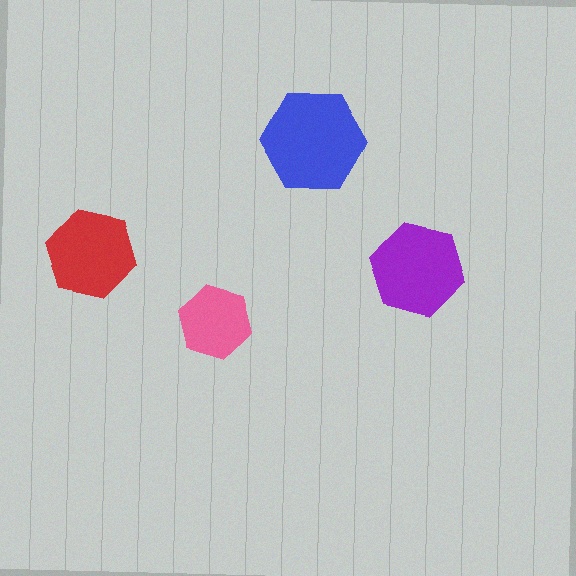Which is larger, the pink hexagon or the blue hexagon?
The blue one.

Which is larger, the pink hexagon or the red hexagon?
The red one.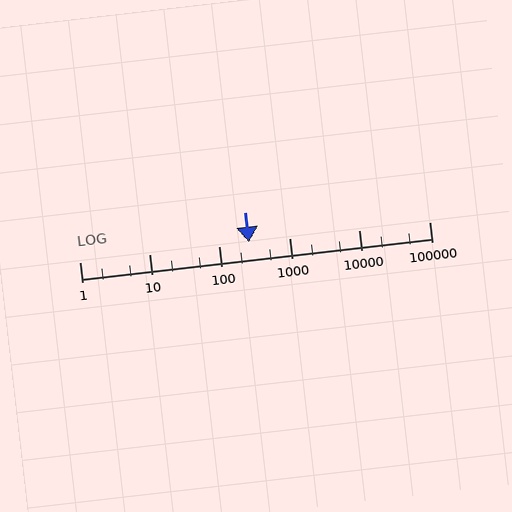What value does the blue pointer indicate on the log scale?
The pointer indicates approximately 260.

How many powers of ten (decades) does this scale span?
The scale spans 5 decades, from 1 to 100000.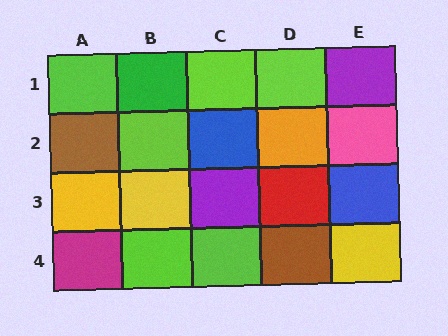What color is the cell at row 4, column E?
Yellow.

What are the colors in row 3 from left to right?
Yellow, yellow, purple, red, blue.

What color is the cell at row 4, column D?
Brown.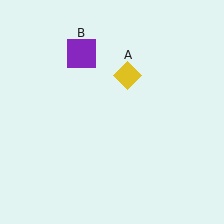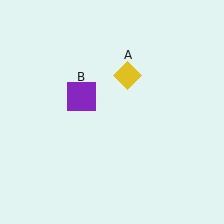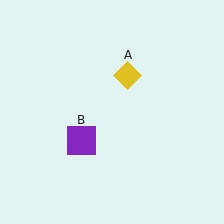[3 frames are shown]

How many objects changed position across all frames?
1 object changed position: purple square (object B).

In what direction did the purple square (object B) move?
The purple square (object B) moved down.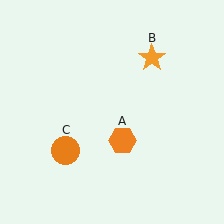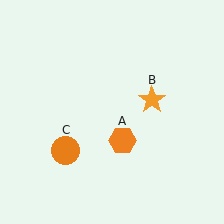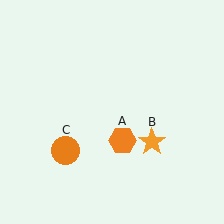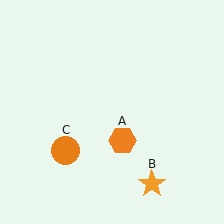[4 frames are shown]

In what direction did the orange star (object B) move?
The orange star (object B) moved down.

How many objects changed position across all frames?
1 object changed position: orange star (object B).